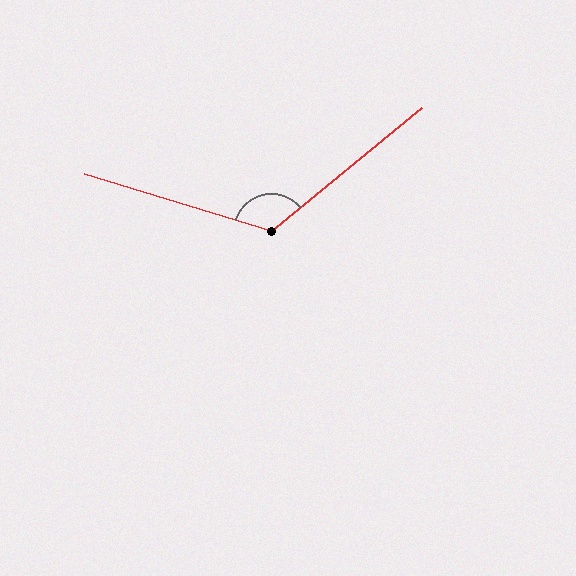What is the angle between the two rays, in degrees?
Approximately 124 degrees.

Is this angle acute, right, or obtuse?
It is obtuse.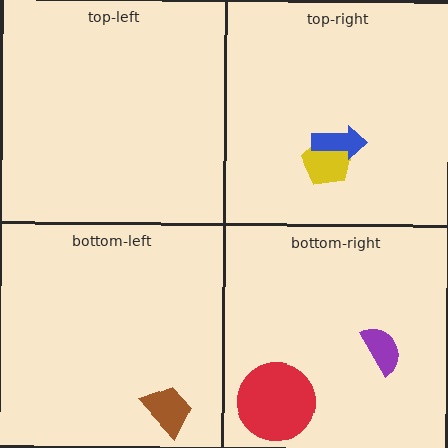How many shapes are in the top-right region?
2.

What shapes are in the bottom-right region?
The red circle, the purple semicircle.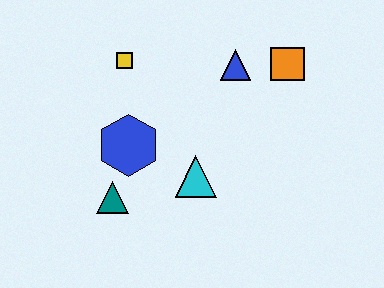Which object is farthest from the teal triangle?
The orange square is farthest from the teal triangle.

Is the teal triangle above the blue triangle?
No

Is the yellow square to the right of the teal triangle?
Yes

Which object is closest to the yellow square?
The blue hexagon is closest to the yellow square.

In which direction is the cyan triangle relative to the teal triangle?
The cyan triangle is to the right of the teal triangle.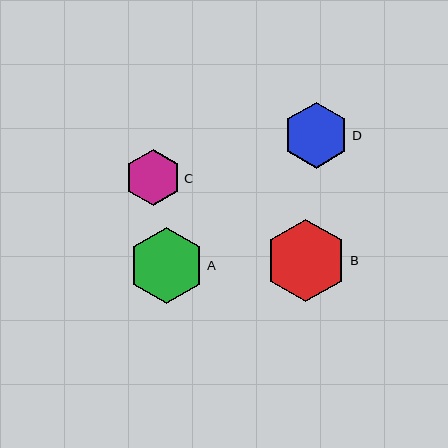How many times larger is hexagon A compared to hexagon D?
Hexagon A is approximately 1.1 times the size of hexagon D.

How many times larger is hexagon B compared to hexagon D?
Hexagon B is approximately 1.2 times the size of hexagon D.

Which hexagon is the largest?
Hexagon B is the largest with a size of approximately 82 pixels.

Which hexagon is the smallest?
Hexagon C is the smallest with a size of approximately 56 pixels.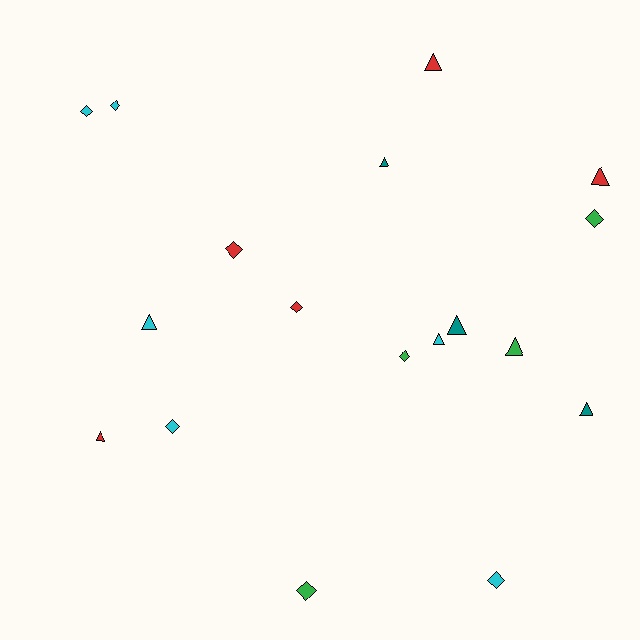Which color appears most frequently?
Cyan, with 6 objects.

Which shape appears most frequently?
Diamond, with 9 objects.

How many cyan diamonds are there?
There are 4 cyan diamonds.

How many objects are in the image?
There are 18 objects.